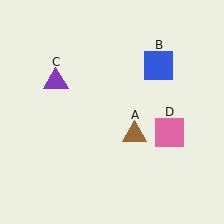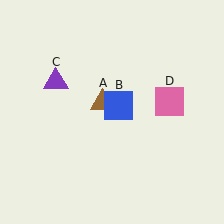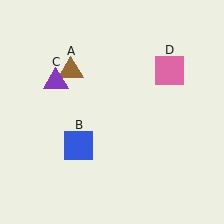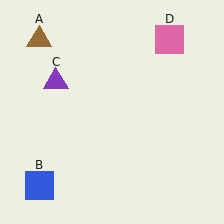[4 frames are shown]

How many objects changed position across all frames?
3 objects changed position: brown triangle (object A), blue square (object B), pink square (object D).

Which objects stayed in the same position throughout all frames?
Purple triangle (object C) remained stationary.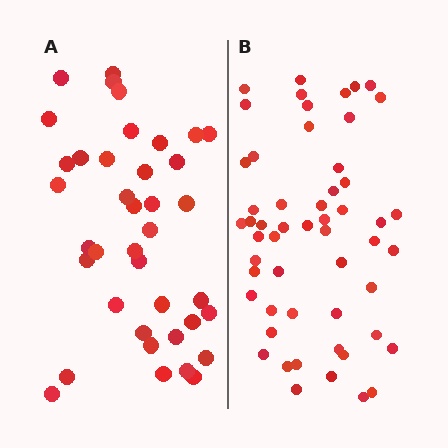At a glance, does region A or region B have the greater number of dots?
Region B (the right region) has more dots.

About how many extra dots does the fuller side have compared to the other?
Region B has approximately 15 more dots than region A.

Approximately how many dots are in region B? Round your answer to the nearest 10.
About 50 dots. (The exact count is 54, which rounds to 50.)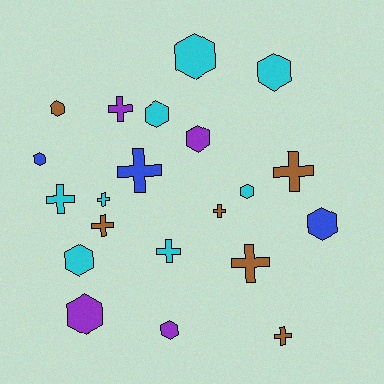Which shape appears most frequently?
Hexagon, with 11 objects.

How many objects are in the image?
There are 21 objects.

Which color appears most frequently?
Cyan, with 8 objects.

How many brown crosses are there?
There are 5 brown crosses.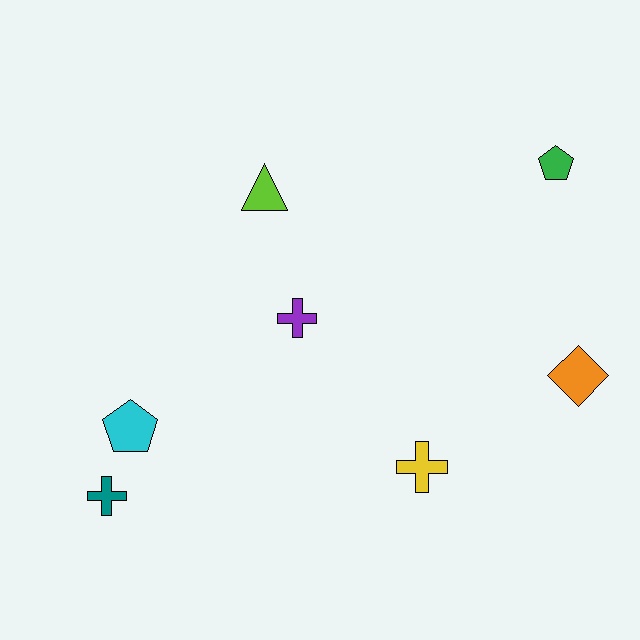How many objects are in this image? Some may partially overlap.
There are 7 objects.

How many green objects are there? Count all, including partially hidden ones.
There is 1 green object.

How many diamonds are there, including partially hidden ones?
There is 1 diamond.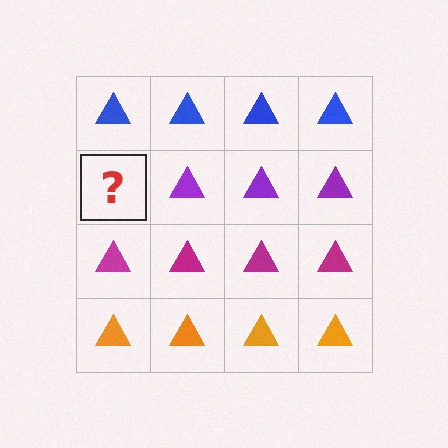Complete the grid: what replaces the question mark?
The question mark should be replaced with a purple triangle.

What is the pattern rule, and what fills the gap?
The rule is that each row has a consistent color. The gap should be filled with a purple triangle.